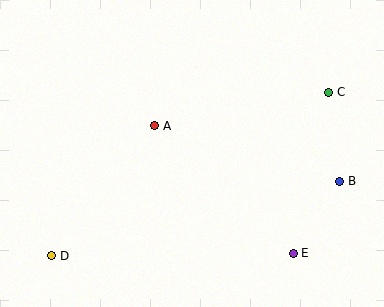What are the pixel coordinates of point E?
Point E is at (293, 253).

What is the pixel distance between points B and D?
The distance between B and D is 297 pixels.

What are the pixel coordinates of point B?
Point B is at (339, 181).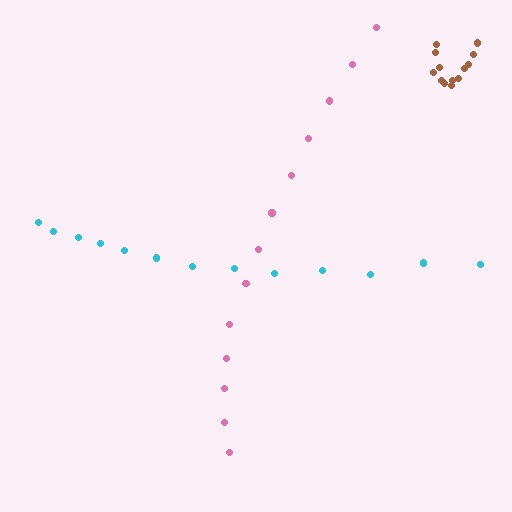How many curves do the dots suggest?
There are 3 distinct paths.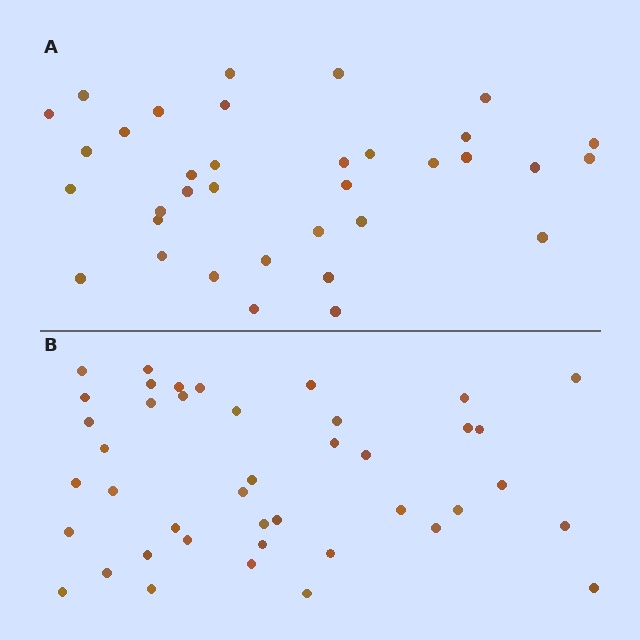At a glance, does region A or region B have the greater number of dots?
Region B (the bottom region) has more dots.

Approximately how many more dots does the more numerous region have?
Region B has roughly 8 or so more dots than region A.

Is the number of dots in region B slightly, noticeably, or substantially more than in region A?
Region B has only slightly more — the two regions are fairly close. The ratio is roughly 1.2 to 1.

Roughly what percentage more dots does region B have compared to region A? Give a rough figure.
About 20% more.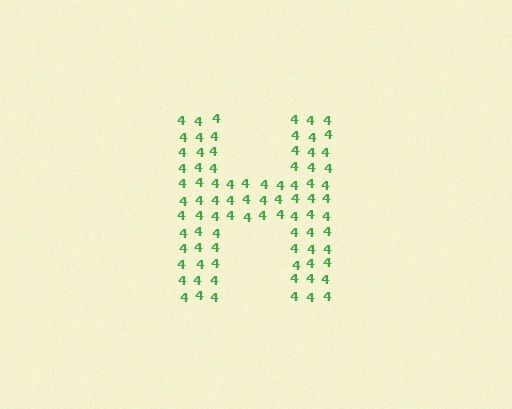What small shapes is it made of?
It is made of small digit 4's.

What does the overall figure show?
The overall figure shows the letter H.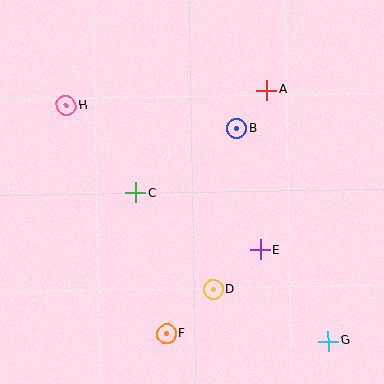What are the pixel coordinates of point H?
Point H is at (66, 105).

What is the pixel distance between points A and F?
The distance between A and F is 264 pixels.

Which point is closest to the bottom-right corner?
Point G is closest to the bottom-right corner.